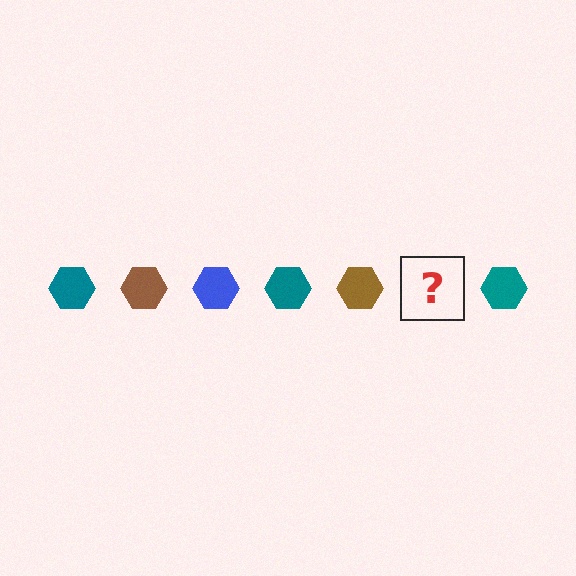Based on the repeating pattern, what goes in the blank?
The blank should be a blue hexagon.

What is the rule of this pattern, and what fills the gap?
The rule is that the pattern cycles through teal, brown, blue hexagons. The gap should be filled with a blue hexagon.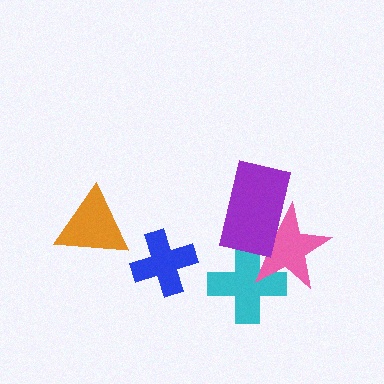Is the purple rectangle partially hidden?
No, no other shape covers it.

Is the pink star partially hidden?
Yes, it is partially covered by another shape.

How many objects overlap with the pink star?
2 objects overlap with the pink star.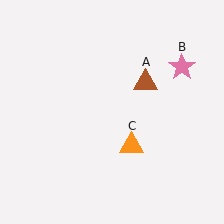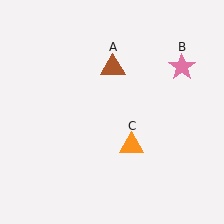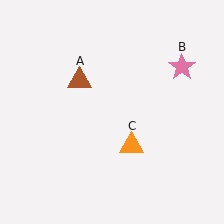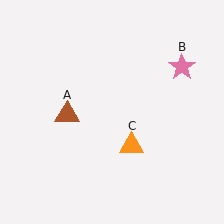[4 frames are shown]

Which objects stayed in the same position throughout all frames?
Pink star (object B) and orange triangle (object C) remained stationary.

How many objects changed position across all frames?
1 object changed position: brown triangle (object A).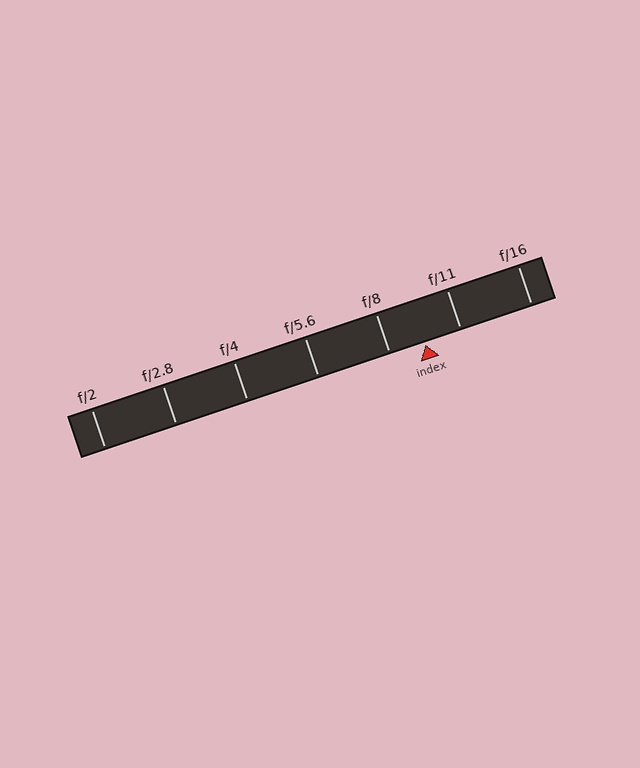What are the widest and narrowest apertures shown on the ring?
The widest aperture shown is f/2 and the narrowest is f/16.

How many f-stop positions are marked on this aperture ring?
There are 7 f-stop positions marked.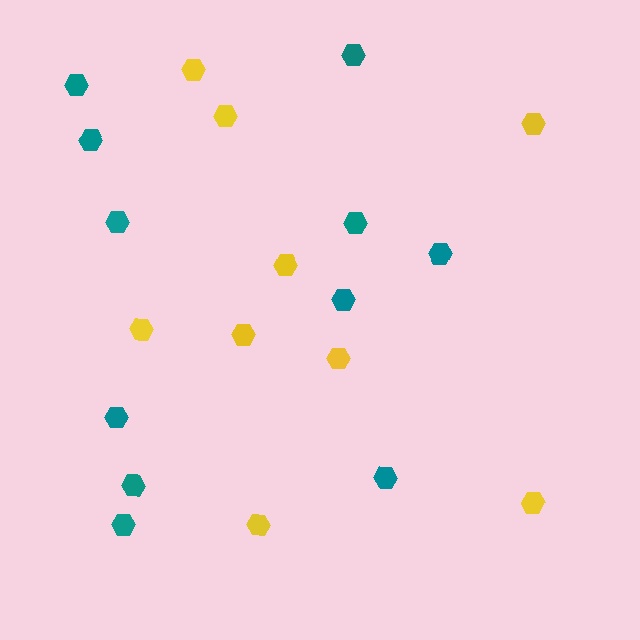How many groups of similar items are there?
There are 2 groups: one group of teal hexagons (11) and one group of yellow hexagons (9).